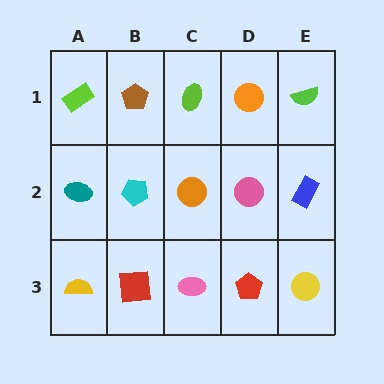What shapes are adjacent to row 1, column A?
A teal ellipse (row 2, column A), a brown pentagon (row 1, column B).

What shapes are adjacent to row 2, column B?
A brown pentagon (row 1, column B), a red square (row 3, column B), a teal ellipse (row 2, column A), an orange circle (row 2, column C).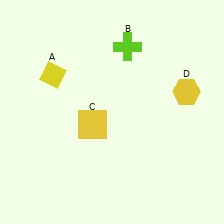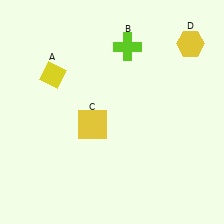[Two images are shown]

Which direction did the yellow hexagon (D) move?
The yellow hexagon (D) moved up.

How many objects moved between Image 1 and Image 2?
1 object moved between the two images.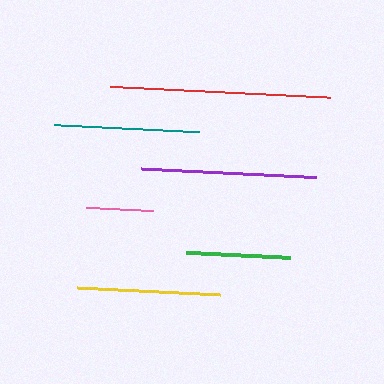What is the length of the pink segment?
The pink segment is approximately 67 pixels long.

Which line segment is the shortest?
The pink line is the shortest at approximately 67 pixels.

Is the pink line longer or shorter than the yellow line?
The yellow line is longer than the pink line.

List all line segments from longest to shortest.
From longest to shortest: red, purple, teal, yellow, green, pink.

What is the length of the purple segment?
The purple segment is approximately 175 pixels long.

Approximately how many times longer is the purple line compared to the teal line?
The purple line is approximately 1.2 times the length of the teal line.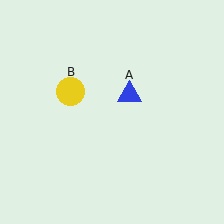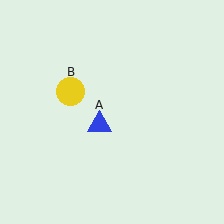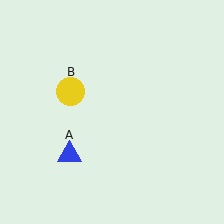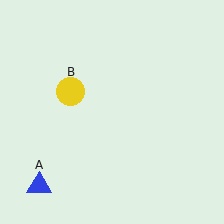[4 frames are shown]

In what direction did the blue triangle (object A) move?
The blue triangle (object A) moved down and to the left.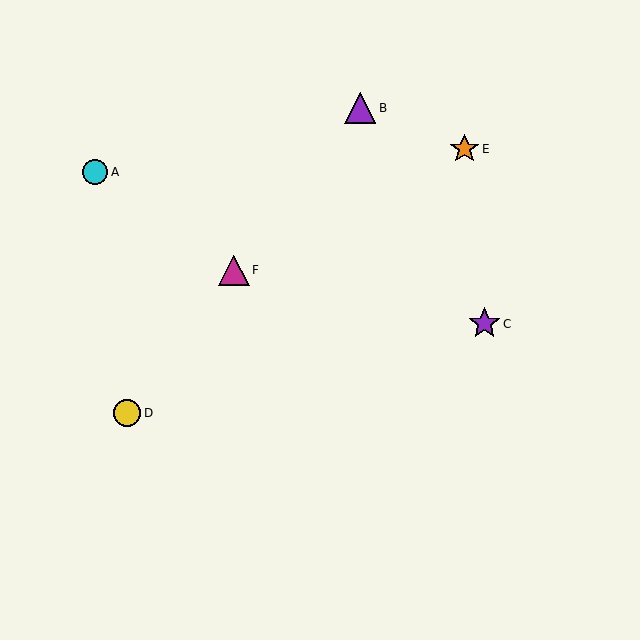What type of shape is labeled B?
Shape B is a purple triangle.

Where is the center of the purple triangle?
The center of the purple triangle is at (360, 108).